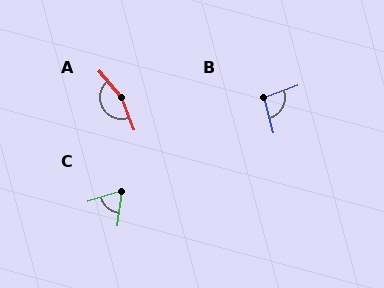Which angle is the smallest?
C, at approximately 65 degrees.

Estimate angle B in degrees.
Approximately 95 degrees.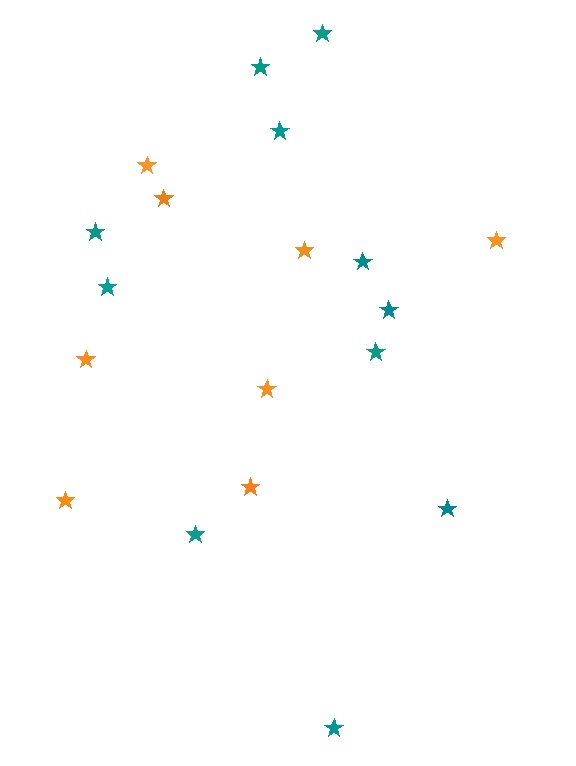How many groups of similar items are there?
There are 2 groups: one group of orange stars (8) and one group of teal stars (11).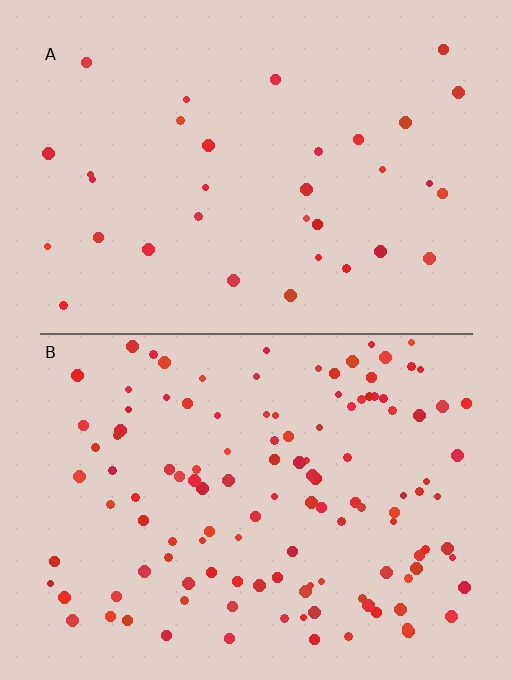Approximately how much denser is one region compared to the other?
Approximately 3.7× — region B over region A.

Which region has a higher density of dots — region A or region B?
B (the bottom).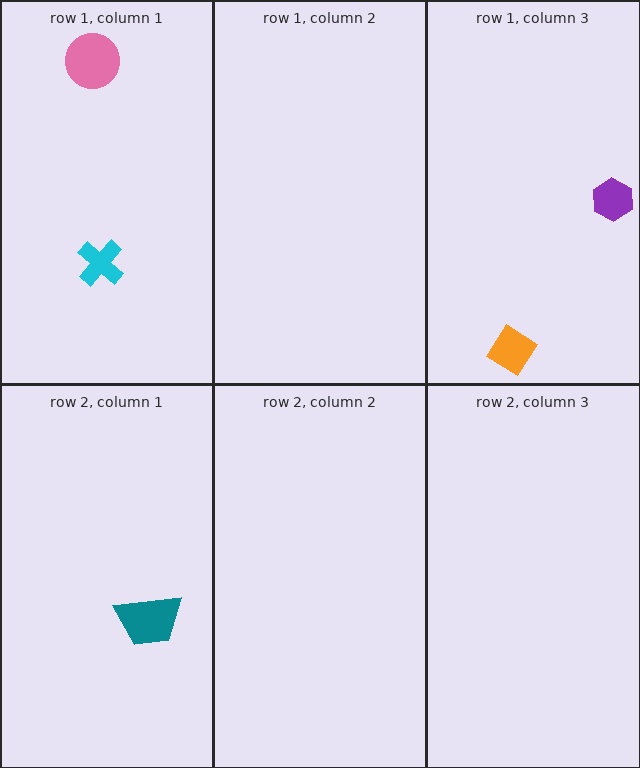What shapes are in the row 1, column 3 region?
The purple hexagon, the orange diamond.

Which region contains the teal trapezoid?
The row 2, column 1 region.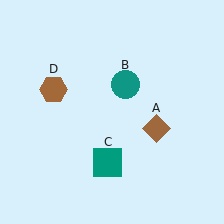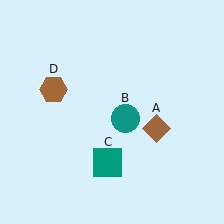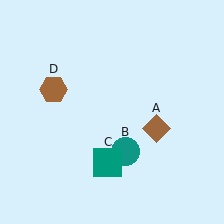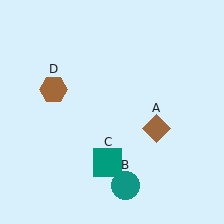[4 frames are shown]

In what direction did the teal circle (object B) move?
The teal circle (object B) moved down.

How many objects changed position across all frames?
1 object changed position: teal circle (object B).